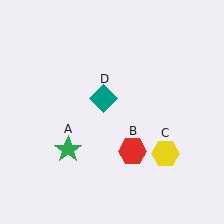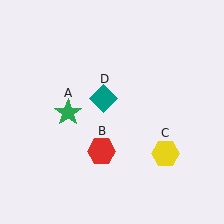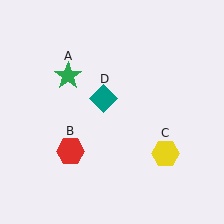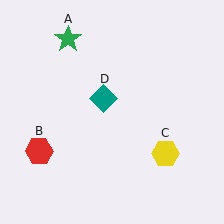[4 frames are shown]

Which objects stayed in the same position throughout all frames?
Yellow hexagon (object C) and teal diamond (object D) remained stationary.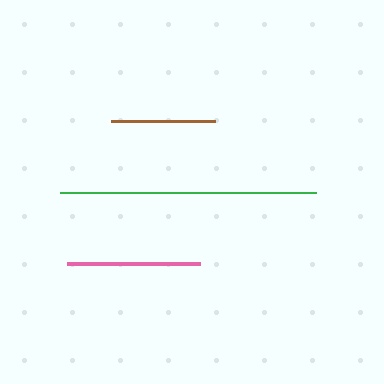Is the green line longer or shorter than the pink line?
The green line is longer than the pink line.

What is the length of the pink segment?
The pink segment is approximately 133 pixels long.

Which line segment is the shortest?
The brown line is the shortest at approximately 104 pixels.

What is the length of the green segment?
The green segment is approximately 256 pixels long.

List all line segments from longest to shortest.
From longest to shortest: green, pink, brown.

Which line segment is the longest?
The green line is the longest at approximately 256 pixels.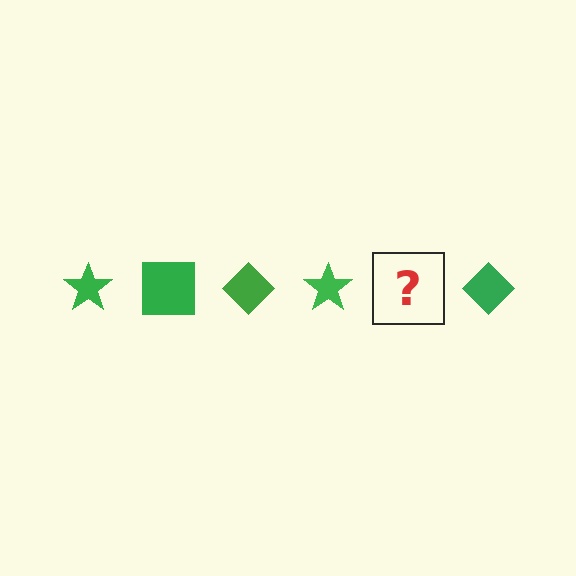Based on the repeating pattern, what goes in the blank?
The blank should be a green square.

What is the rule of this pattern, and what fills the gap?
The rule is that the pattern cycles through star, square, diamond shapes in green. The gap should be filled with a green square.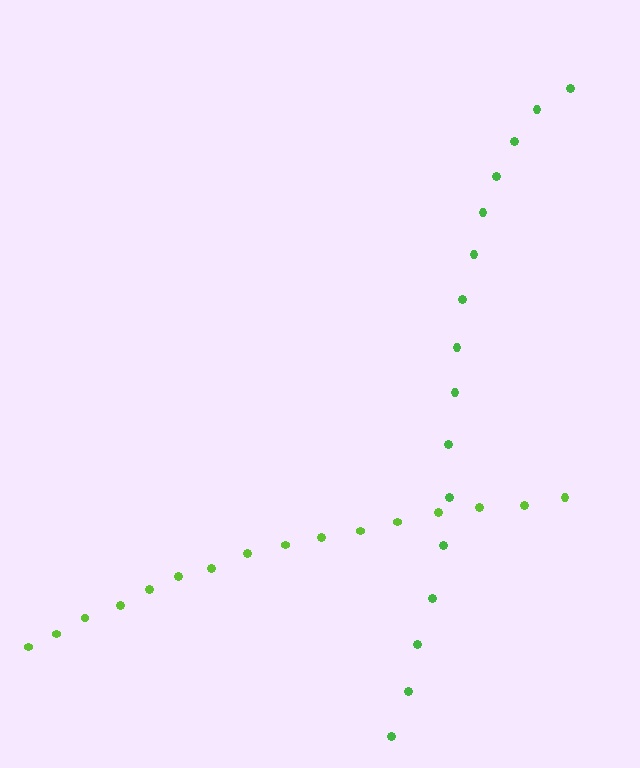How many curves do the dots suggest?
There are 2 distinct paths.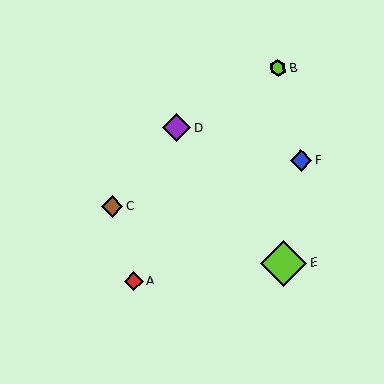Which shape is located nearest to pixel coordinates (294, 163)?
The blue diamond (labeled F) at (301, 160) is nearest to that location.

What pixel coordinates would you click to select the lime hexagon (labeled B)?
Click at (278, 68) to select the lime hexagon B.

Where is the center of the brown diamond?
The center of the brown diamond is at (112, 206).